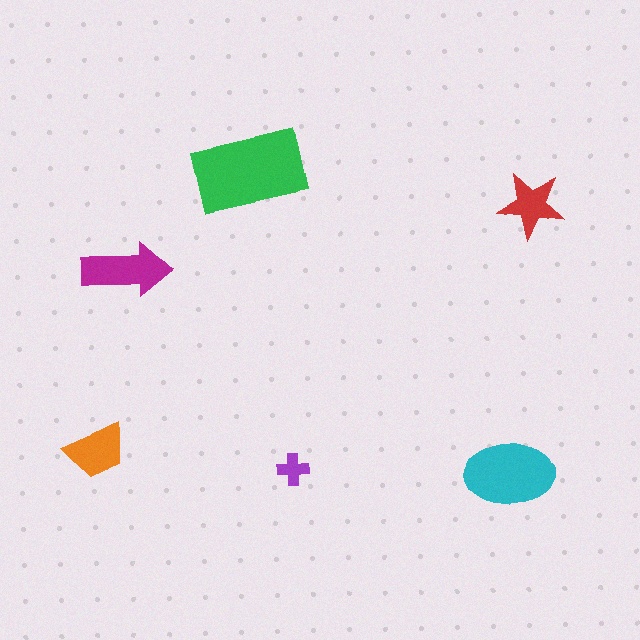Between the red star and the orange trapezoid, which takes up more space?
The orange trapezoid.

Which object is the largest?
The green rectangle.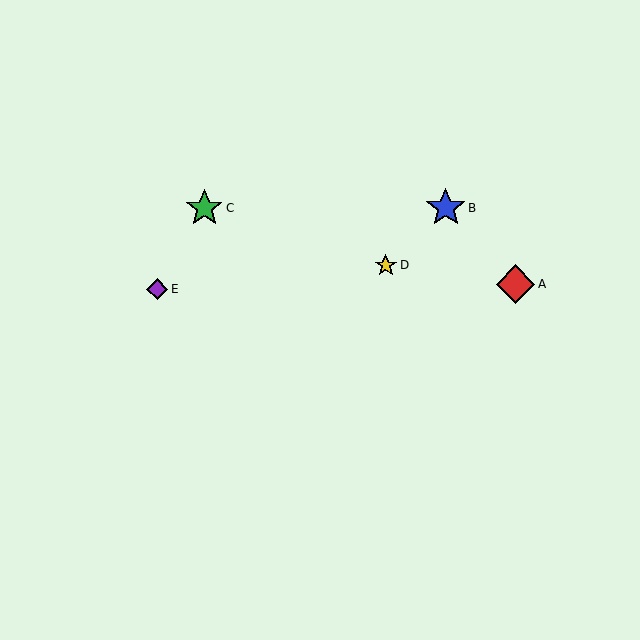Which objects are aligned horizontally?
Objects B, C are aligned horizontally.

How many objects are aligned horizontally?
2 objects (B, C) are aligned horizontally.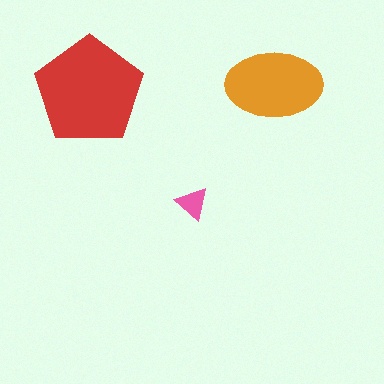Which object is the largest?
The red pentagon.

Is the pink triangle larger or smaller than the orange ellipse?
Smaller.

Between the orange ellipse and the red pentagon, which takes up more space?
The red pentagon.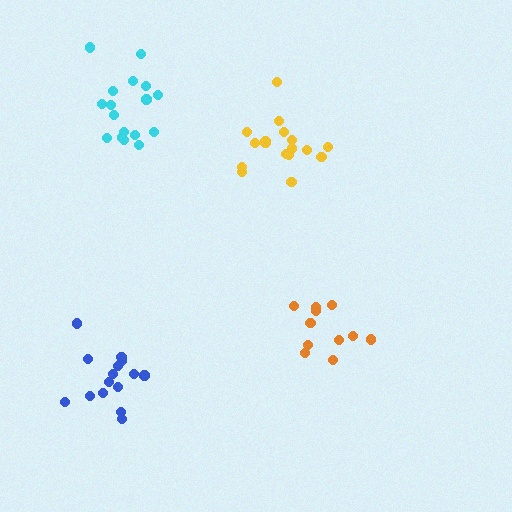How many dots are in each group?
Group 1: 11 dots, Group 2: 17 dots, Group 3: 17 dots, Group 4: 15 dots (60 total).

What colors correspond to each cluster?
The clusters are colored: orange, yellow, cyan, blue.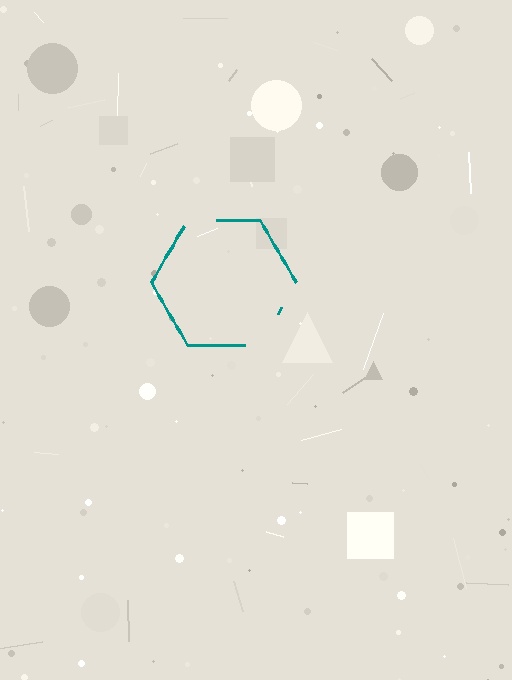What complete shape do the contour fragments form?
The contour fragments form a hexagon.